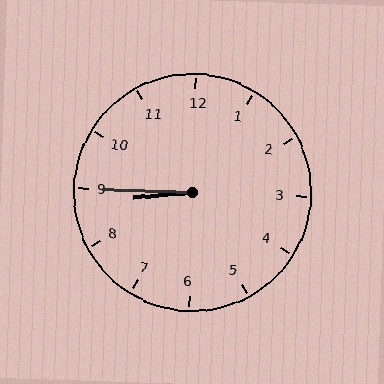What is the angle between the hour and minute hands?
Approximately 8 degrees.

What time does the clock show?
8:45.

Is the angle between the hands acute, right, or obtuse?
It is acute.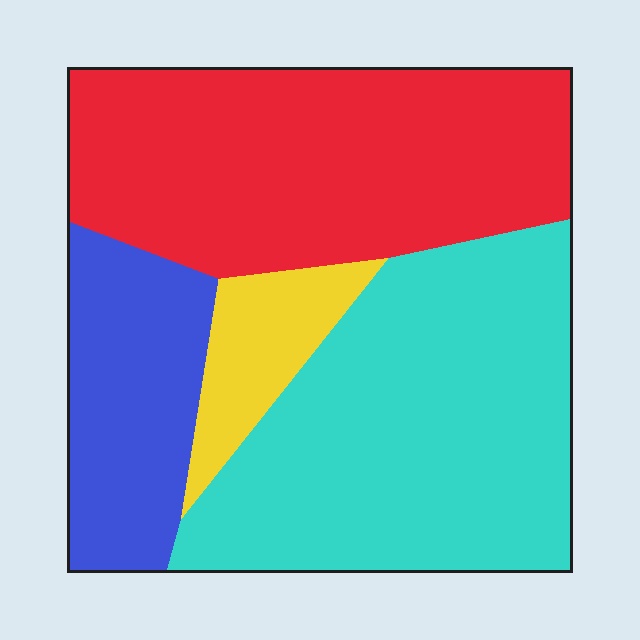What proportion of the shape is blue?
Blue takes up about one sixth (1/6) of the shape.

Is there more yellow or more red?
Red.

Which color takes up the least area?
Yellow, at roughly 10%.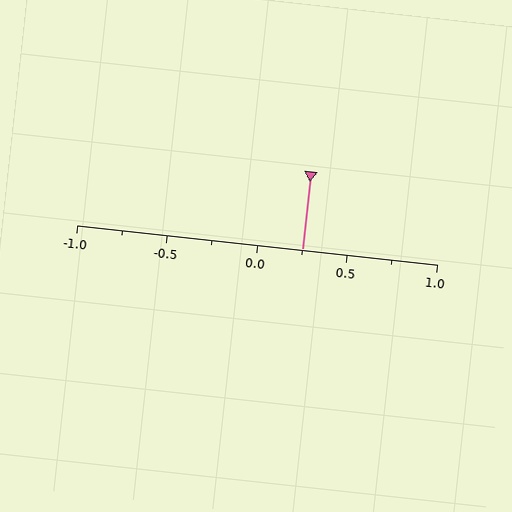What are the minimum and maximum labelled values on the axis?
The axis runs from -1.0 to 1.0.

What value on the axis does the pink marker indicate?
The marker indicates approximately 0.25.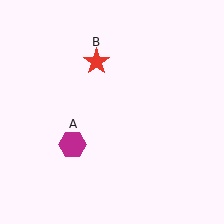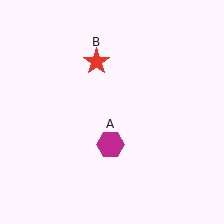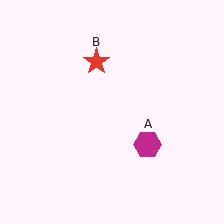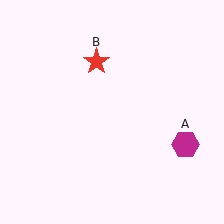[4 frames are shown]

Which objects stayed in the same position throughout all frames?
Red star (object B) remained stationary.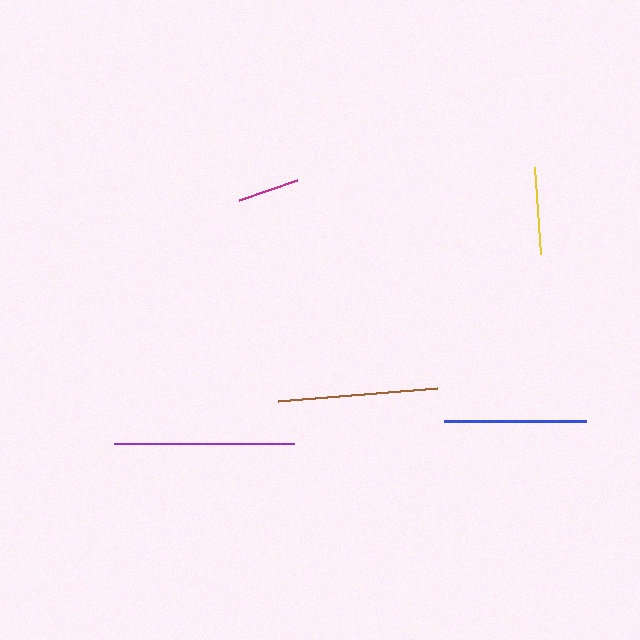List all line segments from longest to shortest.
From longest to shortest: purple, brown, blue, yellow, magenta.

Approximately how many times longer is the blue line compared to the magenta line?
The blue line is approximately 2.3 times the length of the magenta line.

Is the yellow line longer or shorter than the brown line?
The brown line is longer than the yellow line.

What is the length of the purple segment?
The purple segment is approximately 180 pixels long.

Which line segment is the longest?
The purple line is the longest at approximately 180 pixels.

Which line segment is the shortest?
The magenta line is the shortest at approximately 62 pixels.